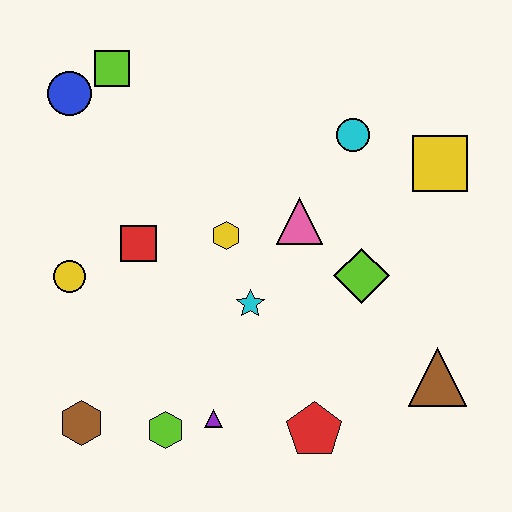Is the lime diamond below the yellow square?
Yes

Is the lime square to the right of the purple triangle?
No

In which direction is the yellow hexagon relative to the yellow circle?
The yellow hexagon is to the right of the yellow circle.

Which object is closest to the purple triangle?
The lime hexagon is closest to the purple triangle.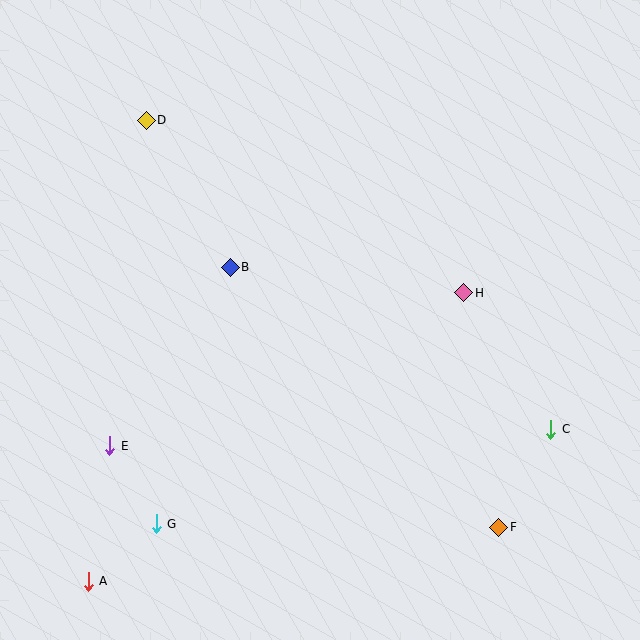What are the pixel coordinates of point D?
Point D is at (146, 120).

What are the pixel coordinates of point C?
Point C is at (551, 429).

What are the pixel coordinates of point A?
Point A is at (88, 581).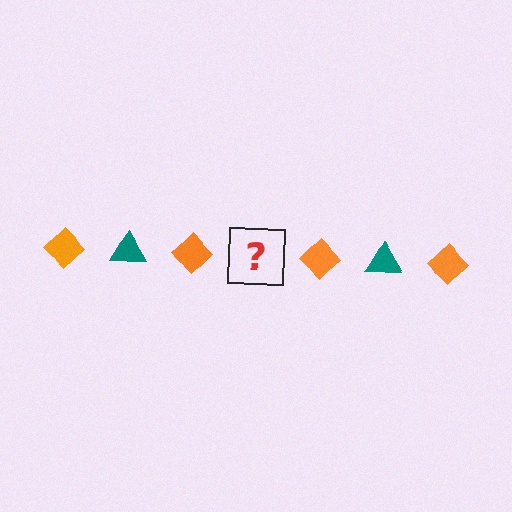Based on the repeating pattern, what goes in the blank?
The blank should be a teal triangle.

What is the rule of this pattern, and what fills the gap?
The rule is that the pattern alternates between orange diamond and teal triangle. The gap should be filled with a teal triangle.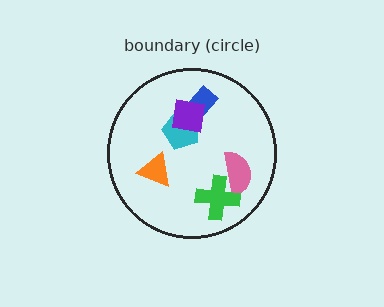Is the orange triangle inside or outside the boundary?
Inside.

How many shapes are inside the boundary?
6 inside, 0 outside.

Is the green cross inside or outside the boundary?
Inside.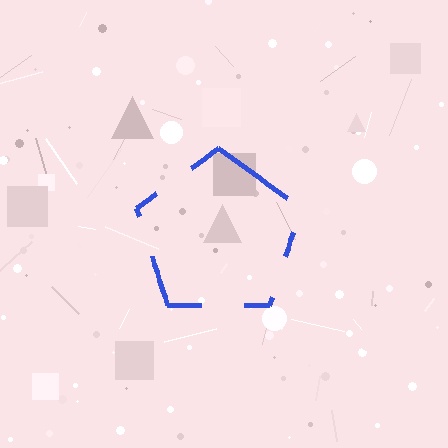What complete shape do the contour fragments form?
The contour fragments form a pentagon.